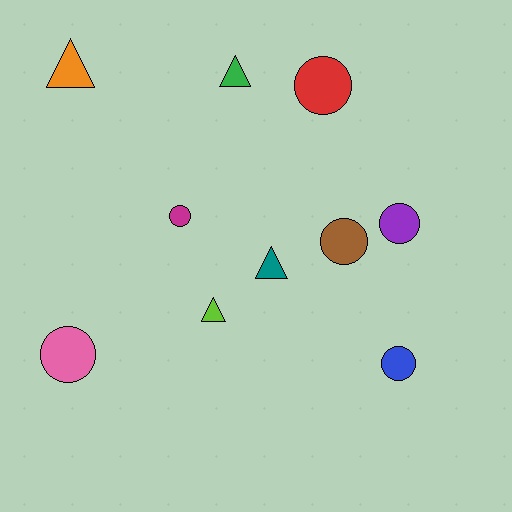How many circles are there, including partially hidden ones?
There are 6 circles.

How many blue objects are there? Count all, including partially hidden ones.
There is 1 blue object.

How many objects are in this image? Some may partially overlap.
There are 10 objects.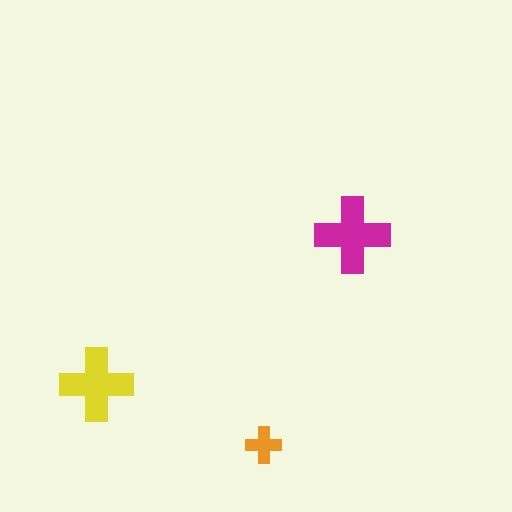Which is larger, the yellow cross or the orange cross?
The yellow one.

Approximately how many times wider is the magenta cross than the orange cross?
About 2 times wider.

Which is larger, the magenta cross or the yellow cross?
The magenta one.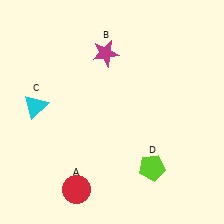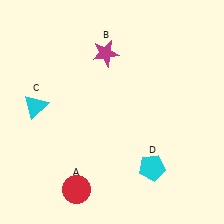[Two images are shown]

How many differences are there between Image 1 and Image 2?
There is 1 difference between the two images.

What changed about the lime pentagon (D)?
In Image 1, D is lime. In Image 2, it changed to cyan.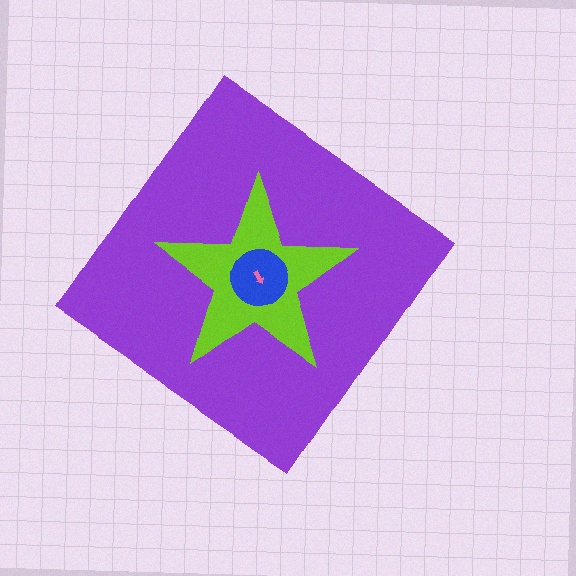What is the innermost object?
The pink arrow.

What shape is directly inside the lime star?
The blue circle.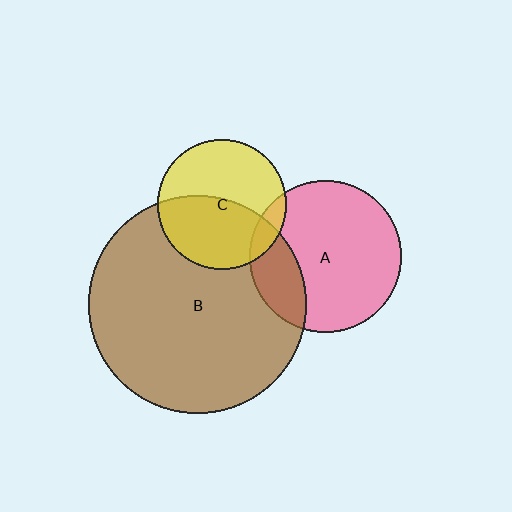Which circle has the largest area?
Circle B (brown).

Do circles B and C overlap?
Yes.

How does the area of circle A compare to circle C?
Approximately 1.4 times.